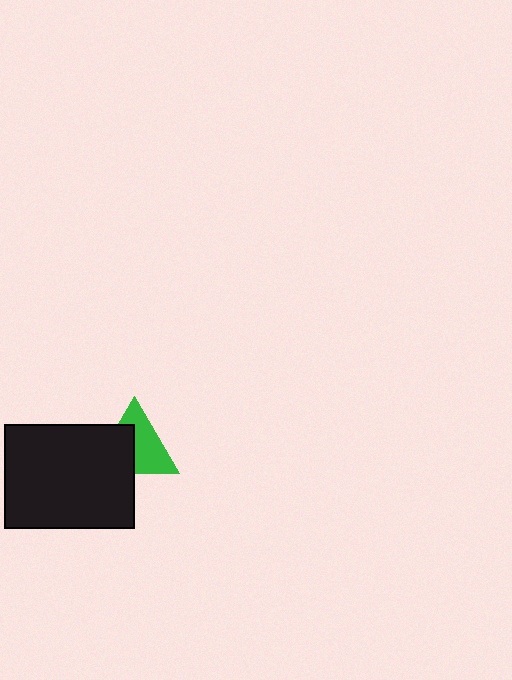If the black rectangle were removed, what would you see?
You would see the complete green triangle.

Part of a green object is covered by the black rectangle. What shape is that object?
It is a triangle.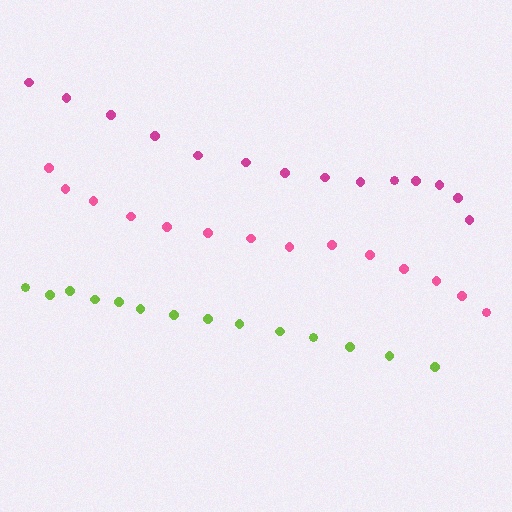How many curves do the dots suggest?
There are 3 distinct paths.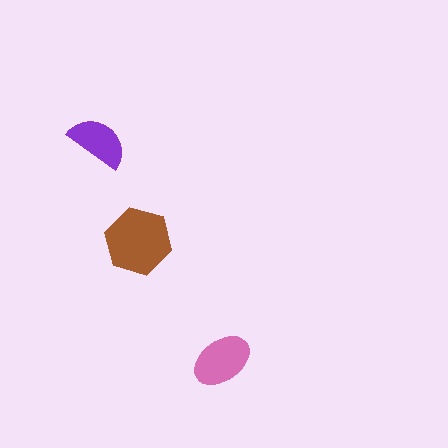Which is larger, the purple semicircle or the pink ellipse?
The pink ellipse.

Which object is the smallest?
The purple semicircle.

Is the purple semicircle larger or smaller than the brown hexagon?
Smaller.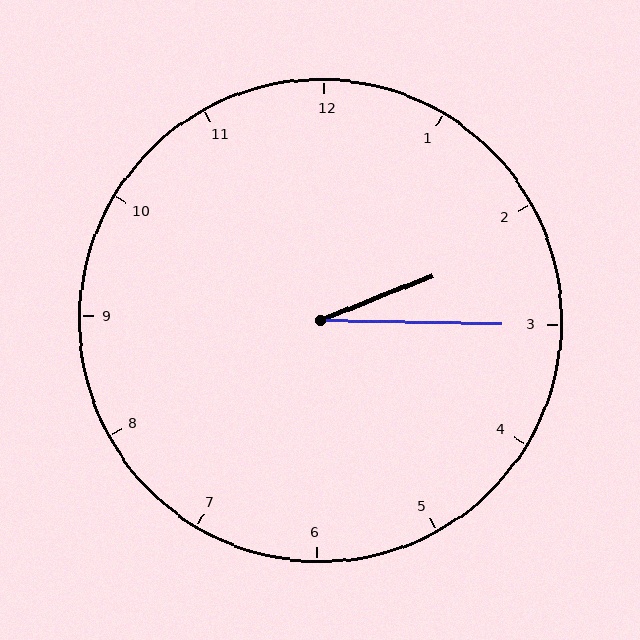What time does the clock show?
2:15.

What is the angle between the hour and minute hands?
Approximately 22 degrees.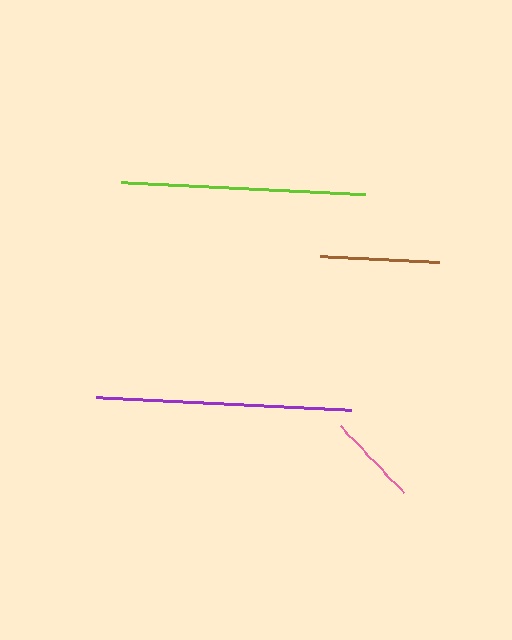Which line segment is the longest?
The purple line is the longest at approximately 256 pixels.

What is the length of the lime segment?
The lime segment is approximately 245 pixels long.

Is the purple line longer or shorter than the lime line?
The purple line is longer than the lime line.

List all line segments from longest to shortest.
From longest to shortest: purple, lime, brown, pink.